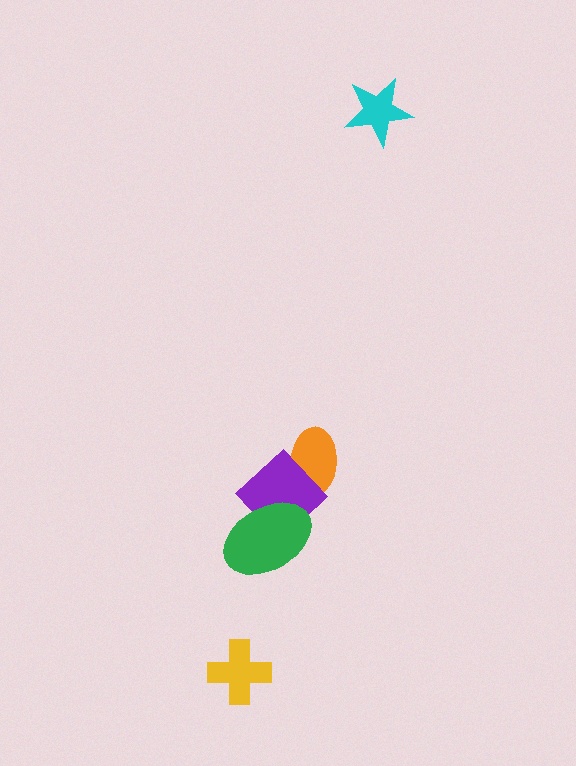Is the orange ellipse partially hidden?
Yes, it is partially covered by another shape.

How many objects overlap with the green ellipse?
1 object overlaps with the green ellipse.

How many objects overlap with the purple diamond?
2 objects overlap with the purple diamond.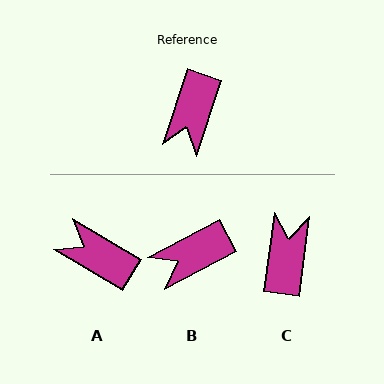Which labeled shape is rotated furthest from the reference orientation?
C, about 169 degrees away.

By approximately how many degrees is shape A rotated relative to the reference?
Approximately 103 degrees clockwise.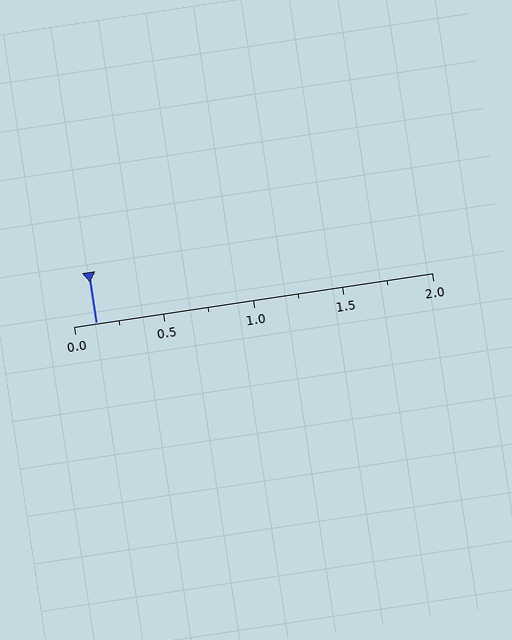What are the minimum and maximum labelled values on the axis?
The axis runs from 0.0 to 2.0.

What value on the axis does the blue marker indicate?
The marker indicates approximately 0.12.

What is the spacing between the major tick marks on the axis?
The major ticks are spaced 0.5 apart.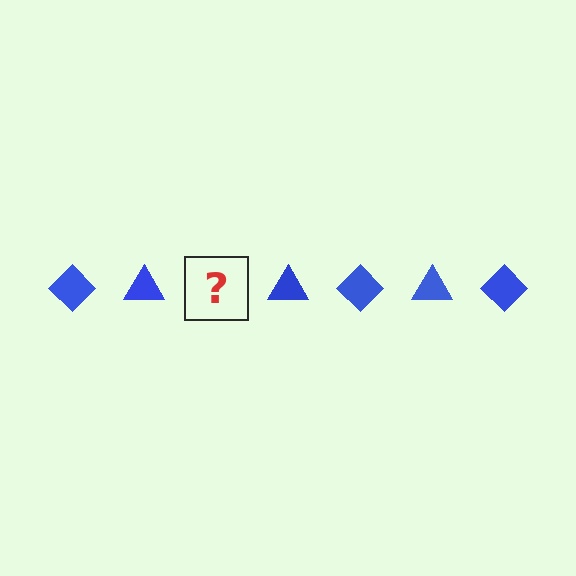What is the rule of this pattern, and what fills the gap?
The rule is that the pattern cycles through diamond, triangle shapes in blue. The gap should be filled with a blue diamond.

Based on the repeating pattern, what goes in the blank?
The blank should be a blue diamond.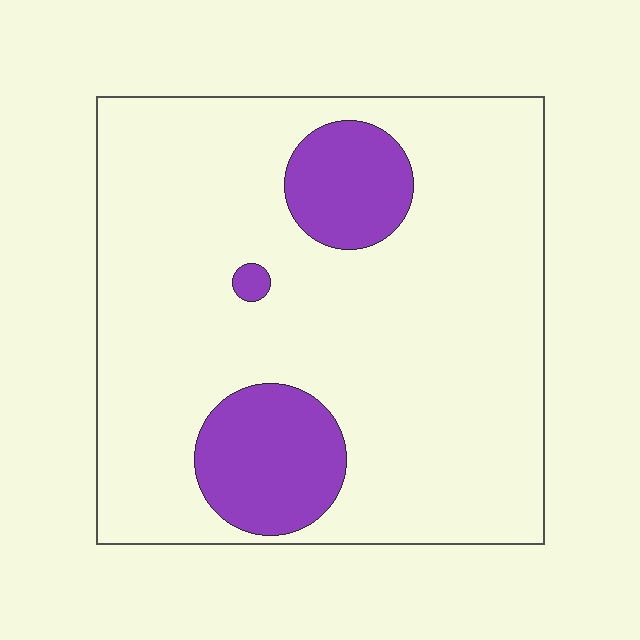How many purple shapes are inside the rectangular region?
3.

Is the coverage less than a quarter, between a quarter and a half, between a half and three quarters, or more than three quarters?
Less than a quarter.